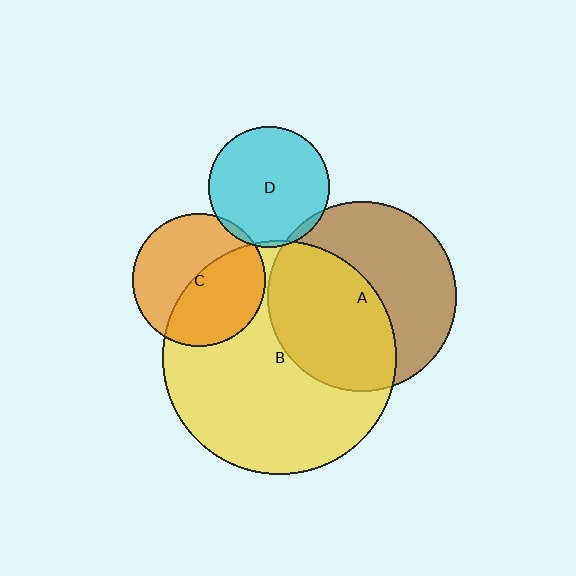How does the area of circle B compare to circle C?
Approximately 3.1 times.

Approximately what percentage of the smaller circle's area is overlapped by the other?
Approximately 5%.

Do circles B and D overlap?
Yes.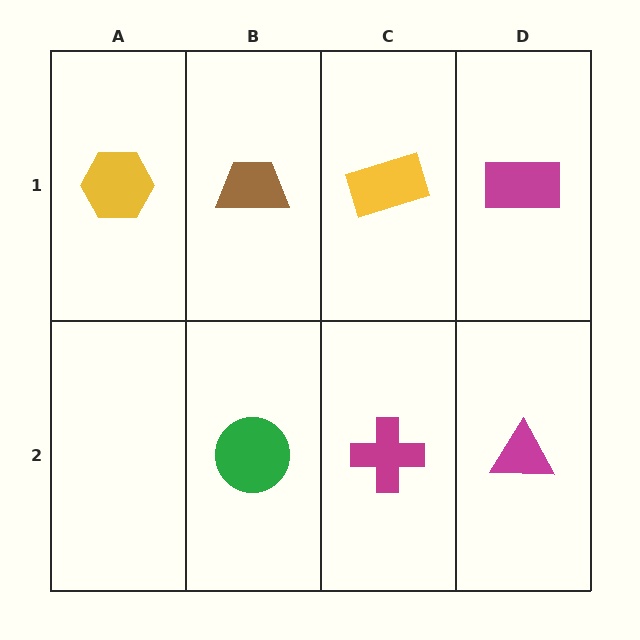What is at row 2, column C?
A magenta cross.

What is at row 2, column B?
A green circle.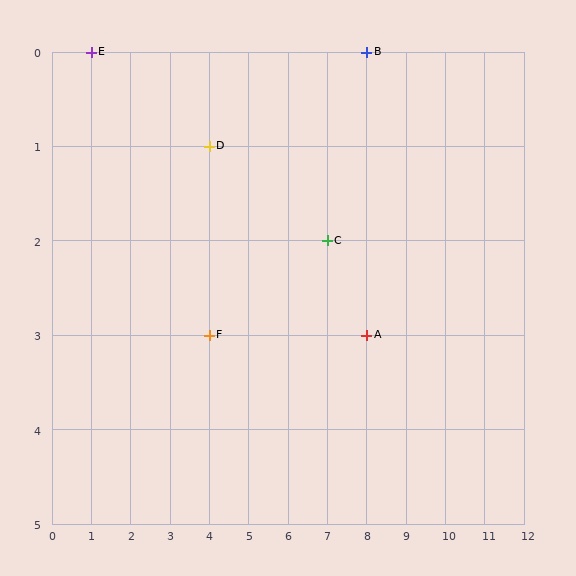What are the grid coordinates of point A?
Point A is at grid coordinates (8, 3).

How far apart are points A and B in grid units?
Points A and B are 3 rows apart.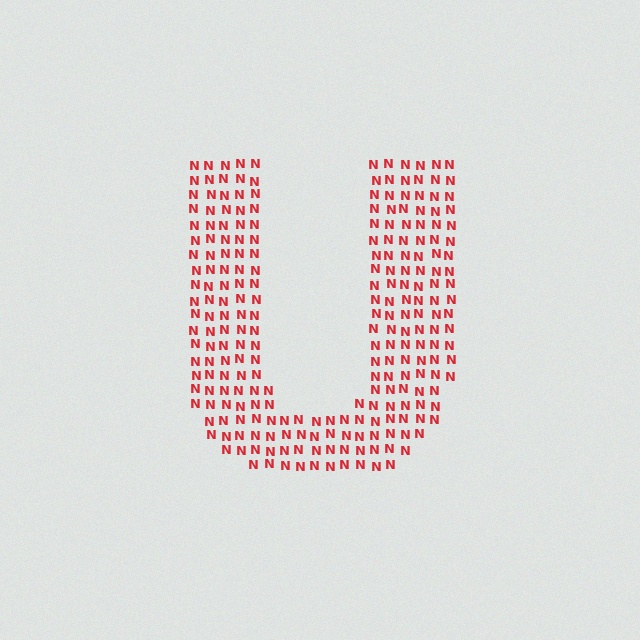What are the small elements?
The small elements are letter N's.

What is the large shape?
The large shape is the letter U.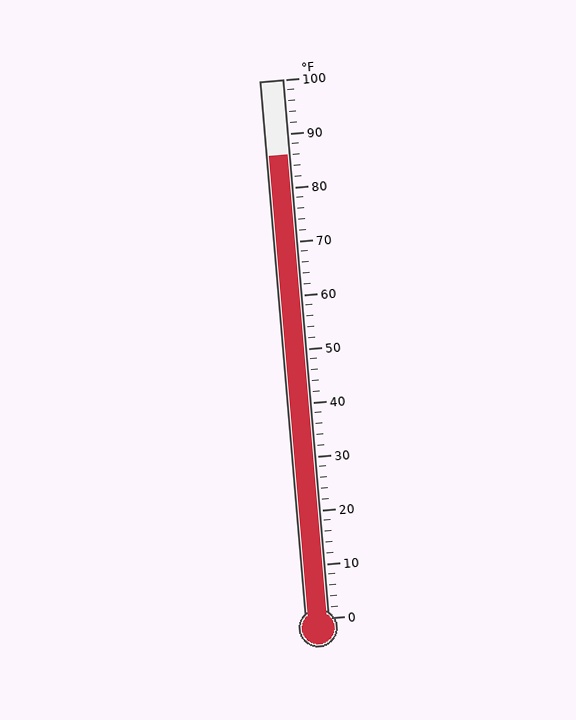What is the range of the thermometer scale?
The thermometer scale ranges from 0°F to 100°F.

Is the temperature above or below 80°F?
The temperature is above 80°F.